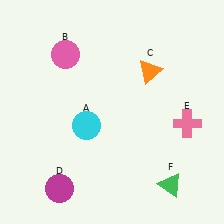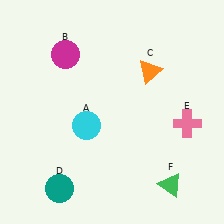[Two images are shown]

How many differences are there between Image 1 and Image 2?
There are 2 differences between the two images.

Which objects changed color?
B changed from pink to magenta. D changed from magenta to teal.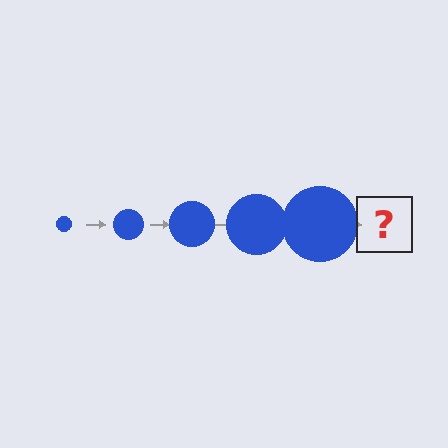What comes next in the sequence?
The next element should be a blue circle, larger than the previous one.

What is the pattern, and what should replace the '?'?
The pattern is that the circle gets progressively larger each step. The '?' should be a blue circle, larger than the previous one.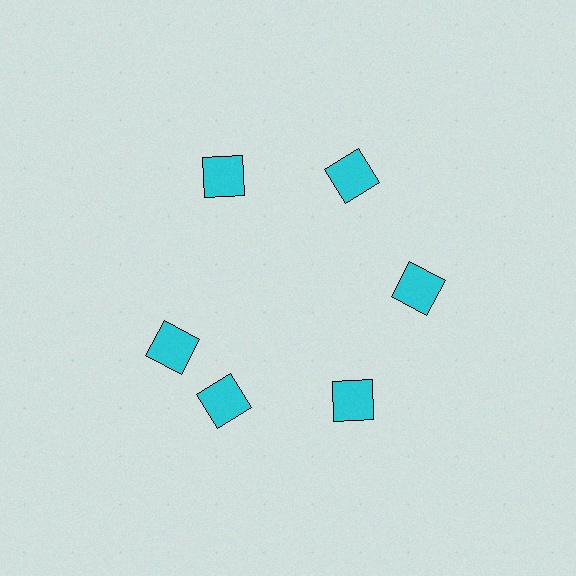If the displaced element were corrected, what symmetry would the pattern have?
It would have 6-fold rotational symmetry — the pattern would map onto itself every 60 degrees.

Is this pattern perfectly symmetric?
No. The 6 cyan squares are arranged in a ring, but one element near the 9 o'clock position is rotated out of alignment along the ring, breaking the 6-fold rotational symmetry.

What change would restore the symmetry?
The symmetry would be restored by rotating it back into even spacing with its neighbors so that all 6 squares sit at equal angles and equal distance from the center.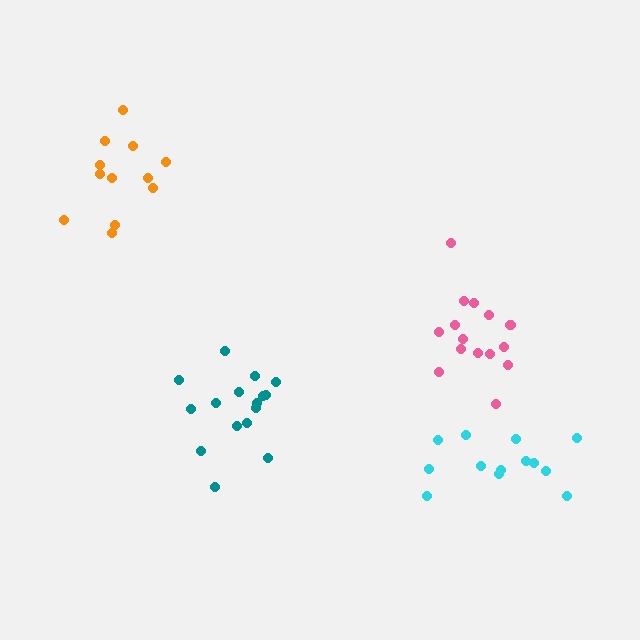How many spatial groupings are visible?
There are 4 spatial groupings.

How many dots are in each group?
Group 1: 13 dots, Group 2: 12 dots, Group 3: 16 dots, Group 4: 16 dots (57 total).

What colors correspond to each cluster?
The clusters are colored: cyan, orange, teal, pink.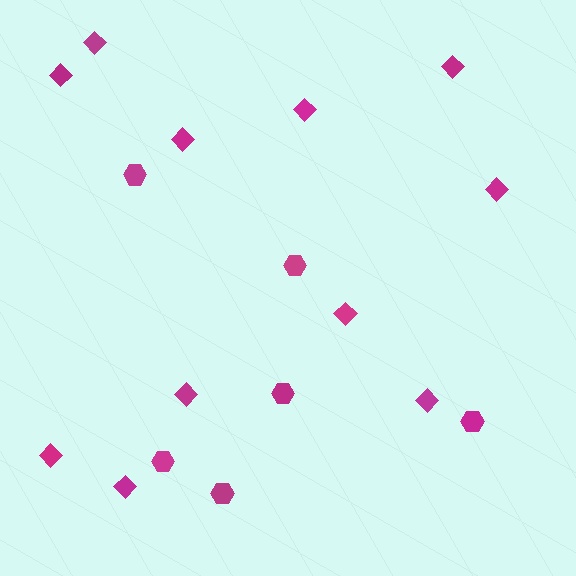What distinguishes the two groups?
There are 2 groups: one group of diamonds (11) and one group of hexagons (6).